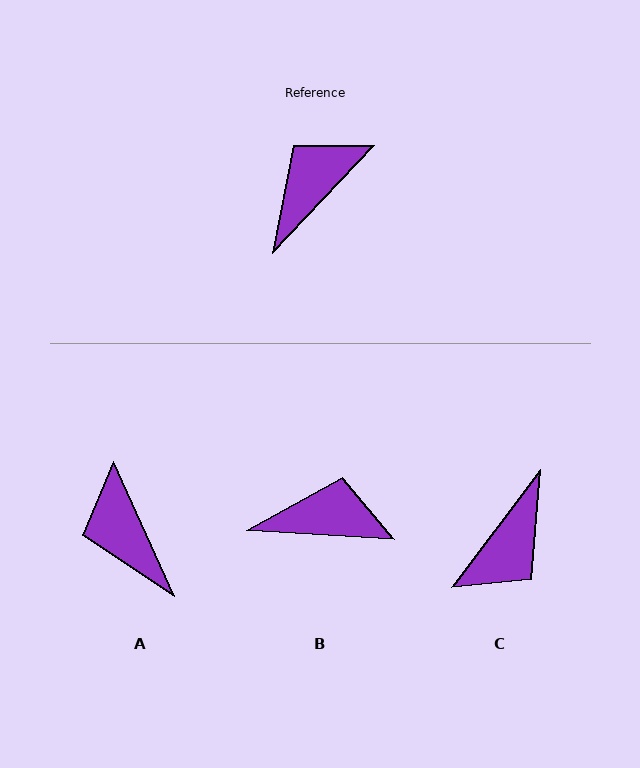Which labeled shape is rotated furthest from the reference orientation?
C, about 174 degrees away.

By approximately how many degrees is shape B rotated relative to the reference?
Approximately 50 degrees clockwise.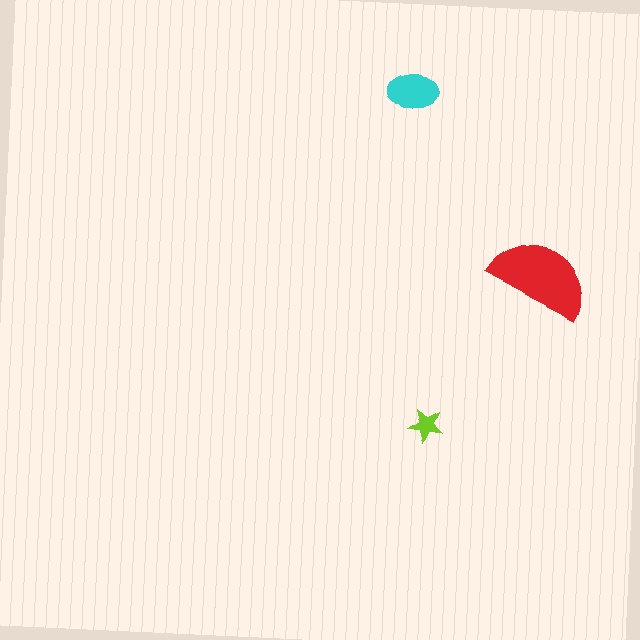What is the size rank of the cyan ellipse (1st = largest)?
2nd.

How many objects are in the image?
There are 3 objects in the image.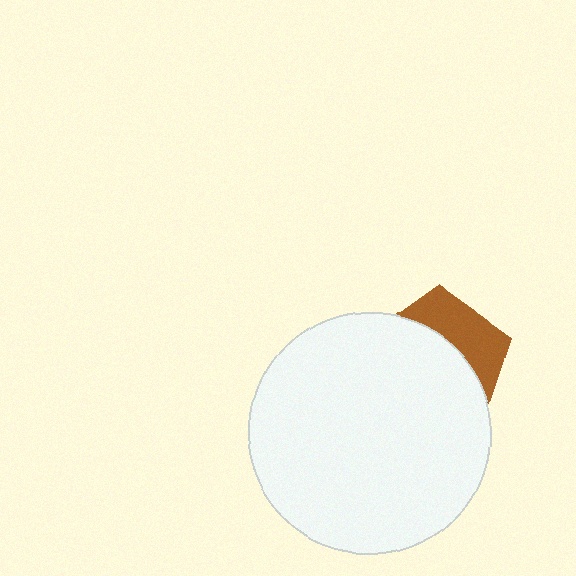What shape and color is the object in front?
The object in front is a white circle.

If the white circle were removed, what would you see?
You would see the complete brown pentagon.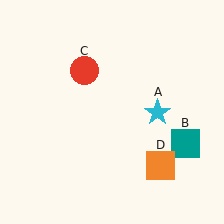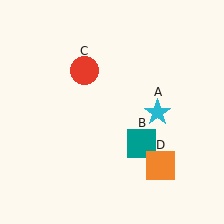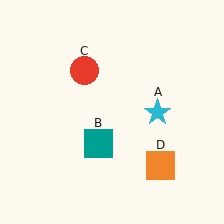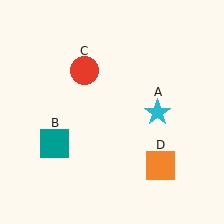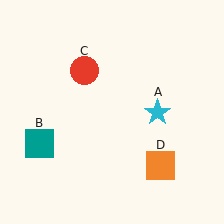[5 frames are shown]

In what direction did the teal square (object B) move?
The teal square (object B) moved left.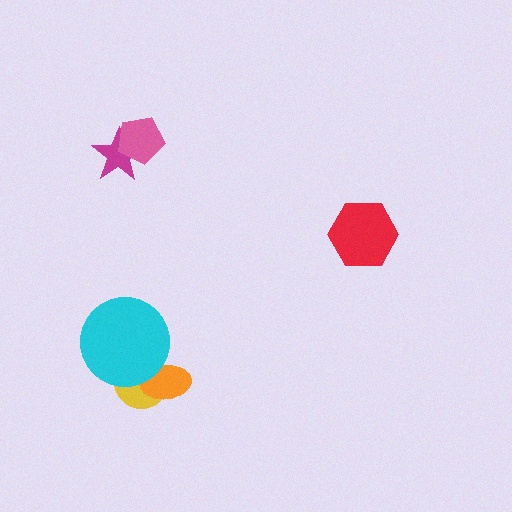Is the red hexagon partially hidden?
No, no other shape covers it.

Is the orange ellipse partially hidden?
Yes, it is partially covered by another shape.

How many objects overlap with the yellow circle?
2 objects overlap with the yellow circle.